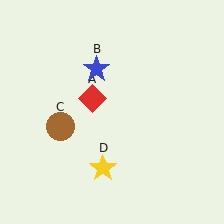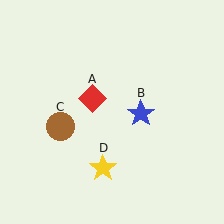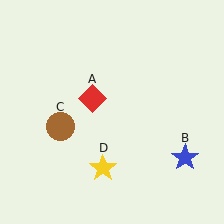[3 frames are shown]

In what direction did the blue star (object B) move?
The blue star (object B) moved down and to the right.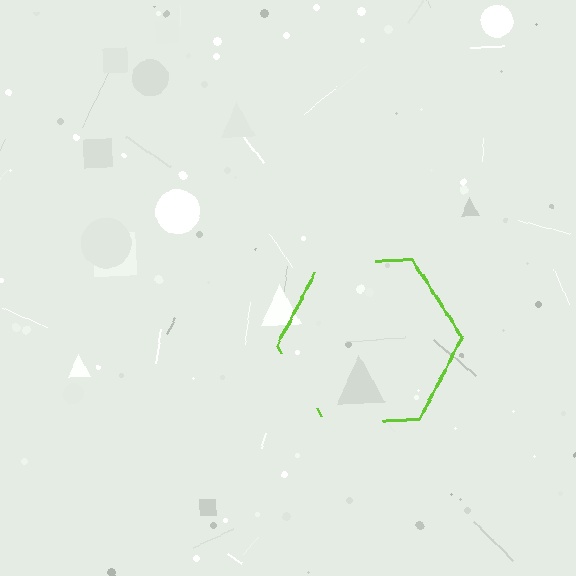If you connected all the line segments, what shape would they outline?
They would outline a hexagon.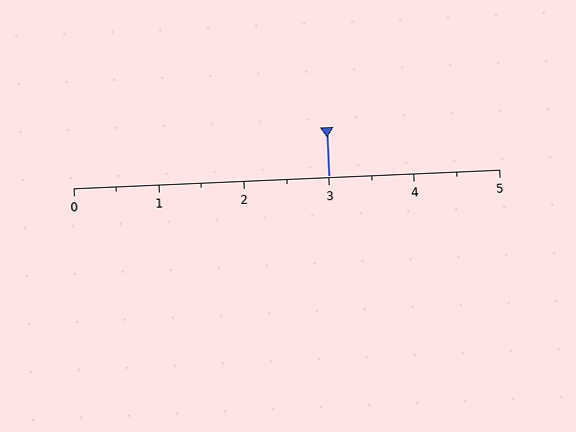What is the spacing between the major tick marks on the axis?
The major ticks are spaced 1 apart.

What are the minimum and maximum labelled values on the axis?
The axis runs from 0 to 5.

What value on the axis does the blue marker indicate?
The marker indicates approximately 3.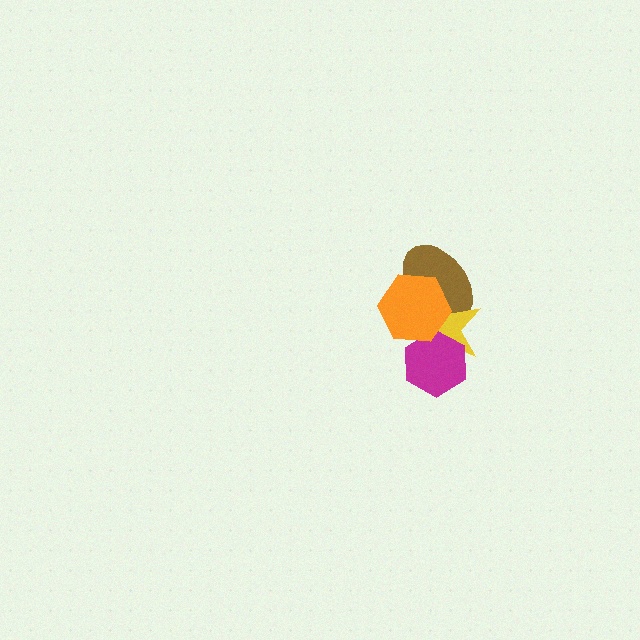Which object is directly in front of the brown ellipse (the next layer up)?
The yellow star is directly in front of the brown ellipse.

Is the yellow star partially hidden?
Yes, it is partially covered by another shape.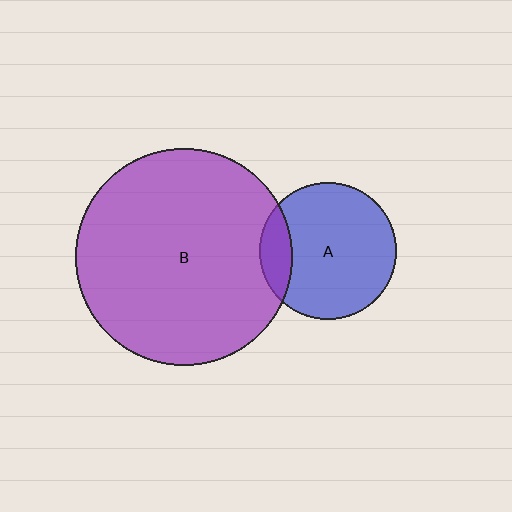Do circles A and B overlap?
Yes.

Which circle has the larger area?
Circle B (purple).